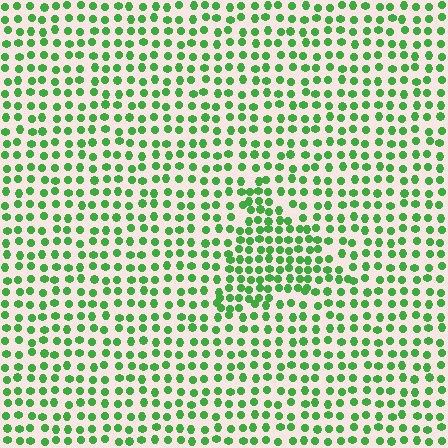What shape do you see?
I see a triangle.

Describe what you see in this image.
The image contains small green elements arranged at two different densities. A triangle-shaped region is visible where the elements are more densely packed than the surrounding area.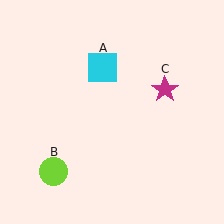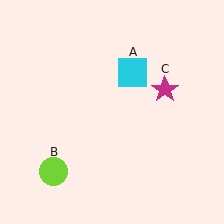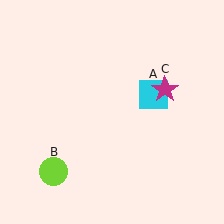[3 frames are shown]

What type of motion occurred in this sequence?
The cyan square (object A) rotated clockwise around the center of the scene.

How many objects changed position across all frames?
1 object changed position: cyan square (object A).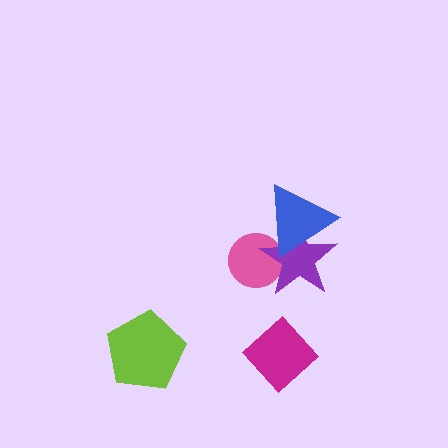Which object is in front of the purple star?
The blue triangle is in front of the purple star.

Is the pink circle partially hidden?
Yes, it is partially covered by another shape.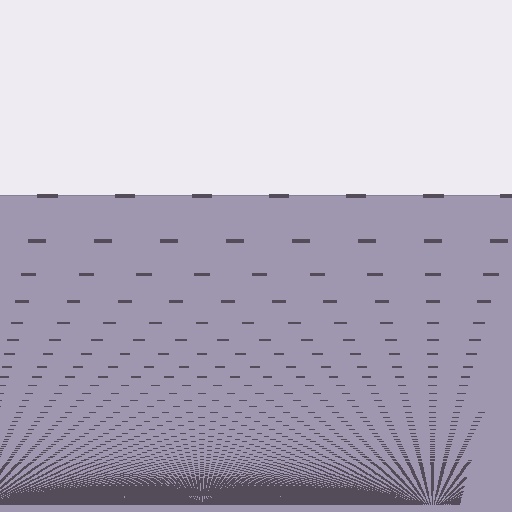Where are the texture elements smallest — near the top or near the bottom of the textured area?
Near the bottom.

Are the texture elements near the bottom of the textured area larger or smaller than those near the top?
Smaller. The gradient is inverted — elements near the bottom are smaller and denser.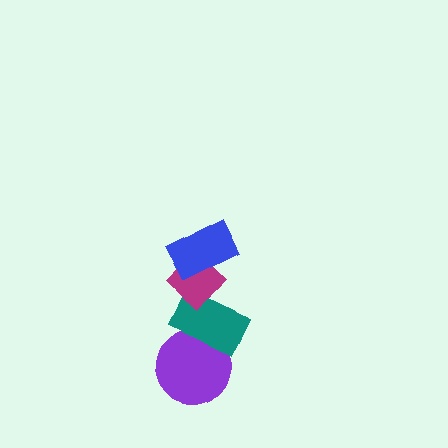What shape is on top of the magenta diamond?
The blue rectangle is on top of the magenta diamond.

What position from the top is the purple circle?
The purple circle is 4th from the top.